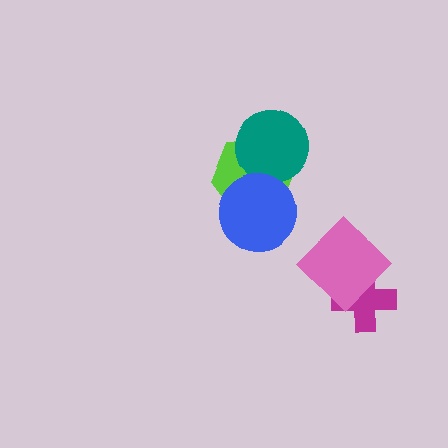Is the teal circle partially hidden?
Yes, it is partially covered by another shape.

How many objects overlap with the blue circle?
2 objects overlap with the blue circle.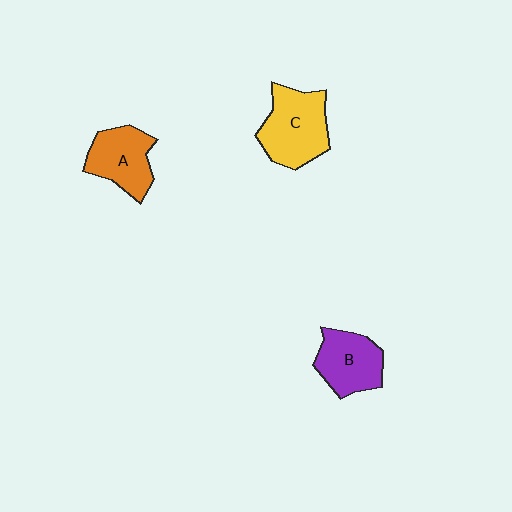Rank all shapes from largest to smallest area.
From largest to smallest: C (yellow), A (orange), B (purple).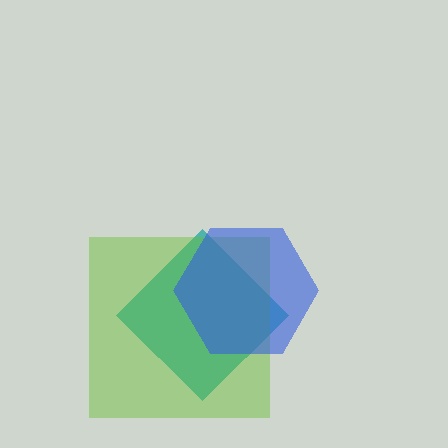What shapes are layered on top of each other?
The layered shapes are: a teal diamond, a lime square, a blue hexagon.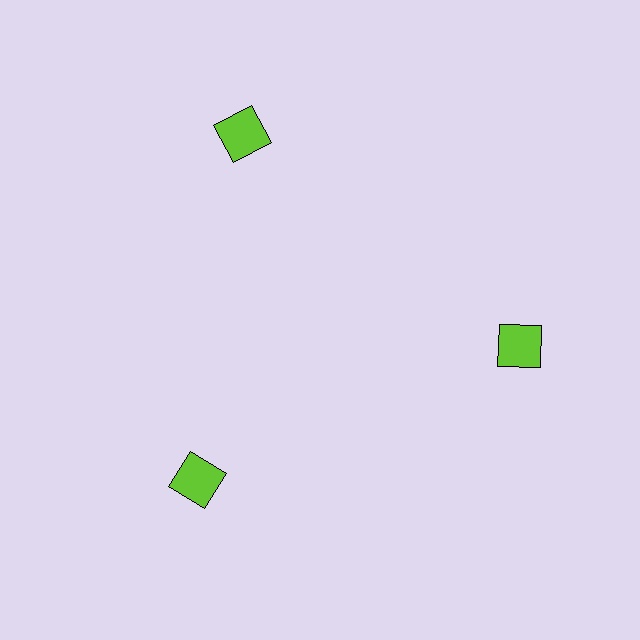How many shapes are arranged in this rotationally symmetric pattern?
There are 3 shapes, arranged in 3 groups of 1.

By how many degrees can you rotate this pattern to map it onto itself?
The pattern maps onto itself every 120 degrees of rotation.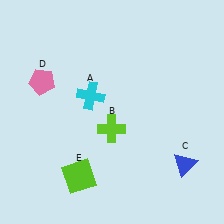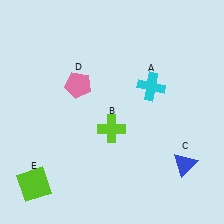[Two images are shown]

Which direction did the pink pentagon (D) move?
The pink pentagon (D) moved right.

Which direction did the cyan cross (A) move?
The cyan cross (A) moved right.